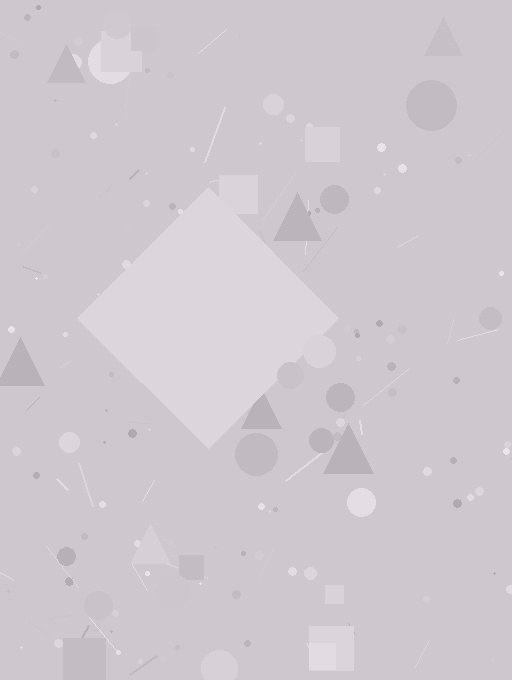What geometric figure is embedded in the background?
A diamond is embedded in the background.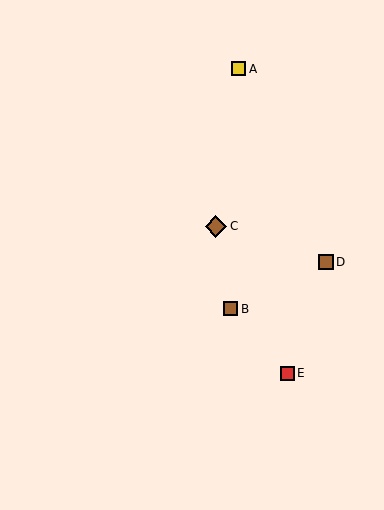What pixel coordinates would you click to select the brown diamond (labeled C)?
Click at (216, 226) to select the brown diamond C.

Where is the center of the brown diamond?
The center of the brown diamond is at (216, 226).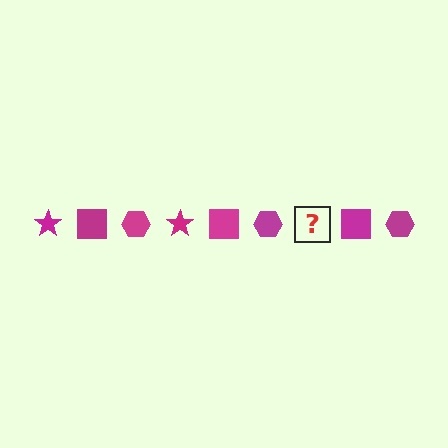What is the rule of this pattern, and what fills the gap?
The rule is that the pattern cycles through star, square, hexagon shapes in magenta. The gap should be filled with a magenta star.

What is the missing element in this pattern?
The missing element is a magenta star.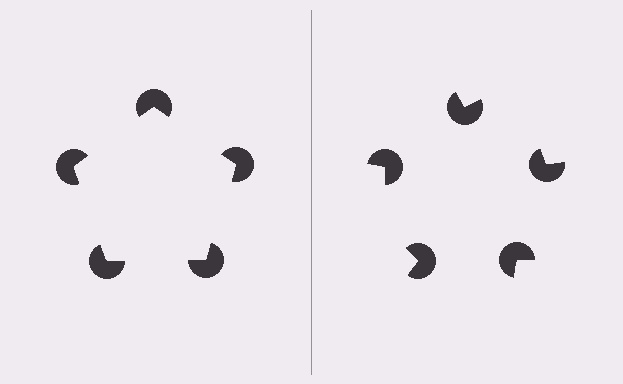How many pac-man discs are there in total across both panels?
10 — 5 on each side.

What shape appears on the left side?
An illusory pentagon.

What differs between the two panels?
The pac-man discs are positioned identically on both sides; only the wedge orientations differ. On the left they align to a pentagon; on the right they are misaligned.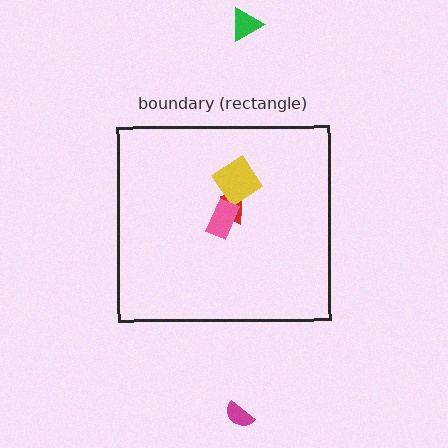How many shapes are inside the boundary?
3 inside, 2 outside.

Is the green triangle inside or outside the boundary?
Outside.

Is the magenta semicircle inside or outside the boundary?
Outside.